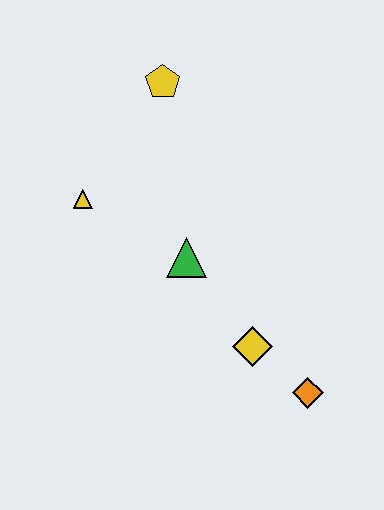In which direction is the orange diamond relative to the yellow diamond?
The orange diamond is to the right of the yellow diamond.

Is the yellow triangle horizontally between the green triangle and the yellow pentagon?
No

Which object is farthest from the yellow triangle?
The orange diamond is farthest from the yellow triangle.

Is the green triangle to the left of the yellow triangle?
No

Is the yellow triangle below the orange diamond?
No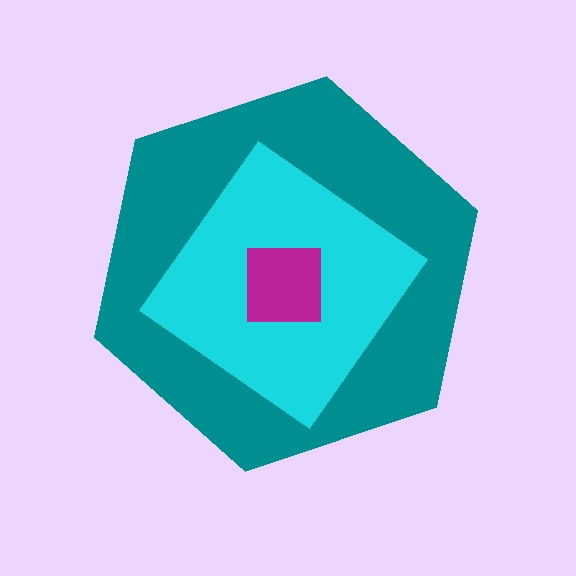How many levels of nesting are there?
3.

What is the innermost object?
The magenta square.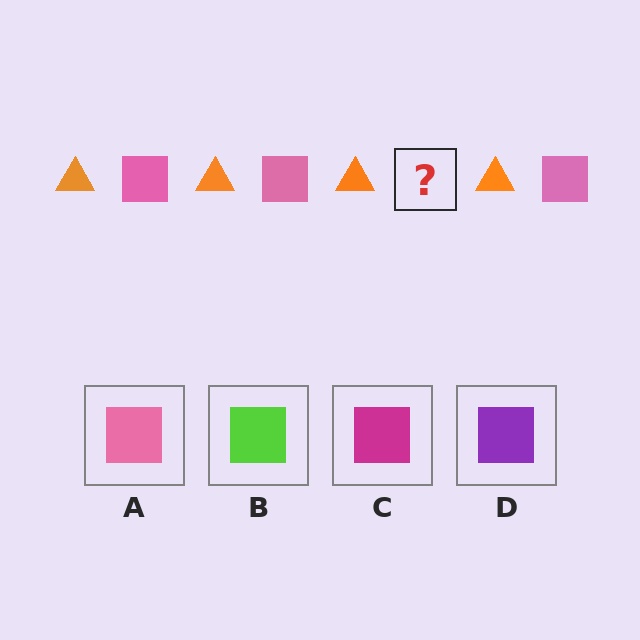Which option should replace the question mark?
Option A.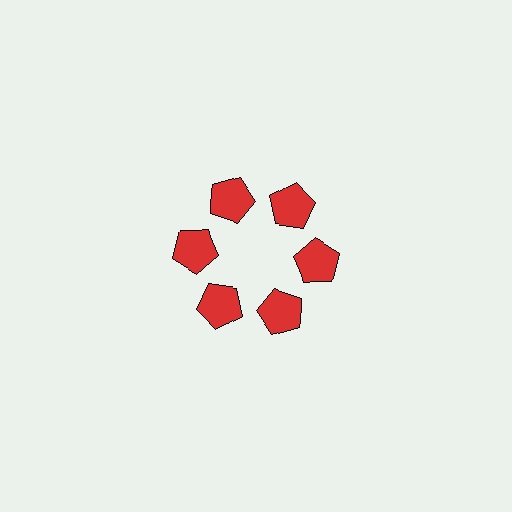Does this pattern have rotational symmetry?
Yes, this pattern has 6-fold rotational symmetry. It looks the same after rotating 60 degrees around the center.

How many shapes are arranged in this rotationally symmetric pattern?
There are 6 shapes, arranged in 6 groups of 1.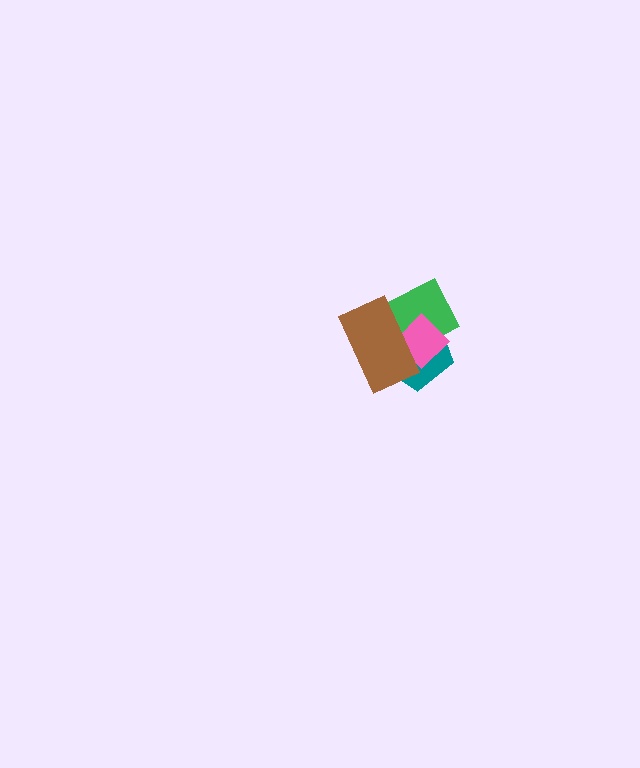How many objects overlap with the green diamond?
3 objects overlap with the green diamond.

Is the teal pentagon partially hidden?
Yes, it is partially covered by another shape.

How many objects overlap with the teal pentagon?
3 objects overlap with the teal pentagon.